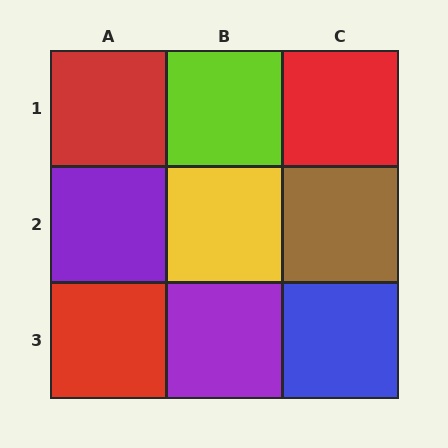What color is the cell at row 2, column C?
Brown.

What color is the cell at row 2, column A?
Purple.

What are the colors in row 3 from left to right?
Red, purple, blue.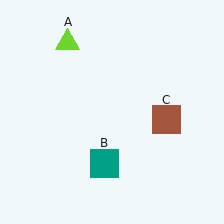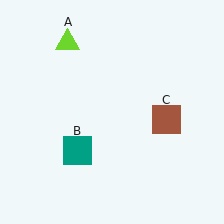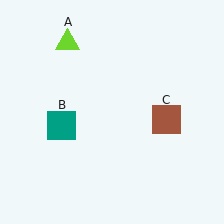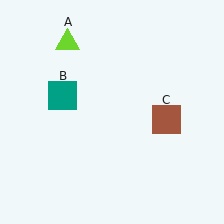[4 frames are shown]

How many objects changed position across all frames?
1 object changed position: teal square (object B).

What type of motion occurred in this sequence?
The teal square (object B) rotated clockwise around the center of the scene.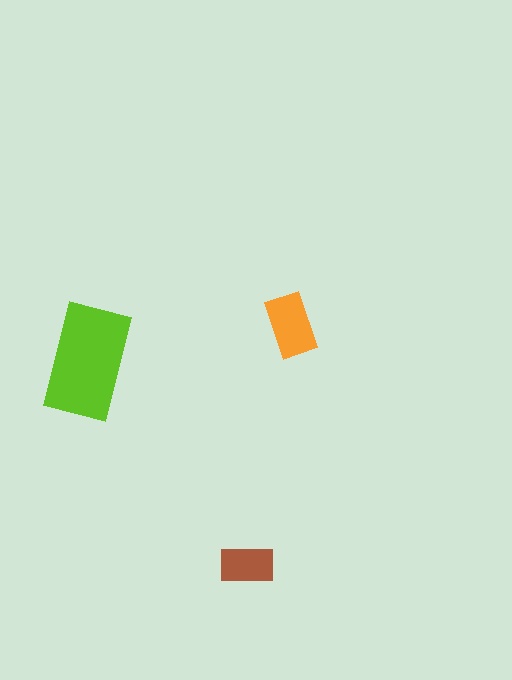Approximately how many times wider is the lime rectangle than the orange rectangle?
About 2 times wider.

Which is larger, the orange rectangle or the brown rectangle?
The orange one.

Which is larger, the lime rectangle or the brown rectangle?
The lime one.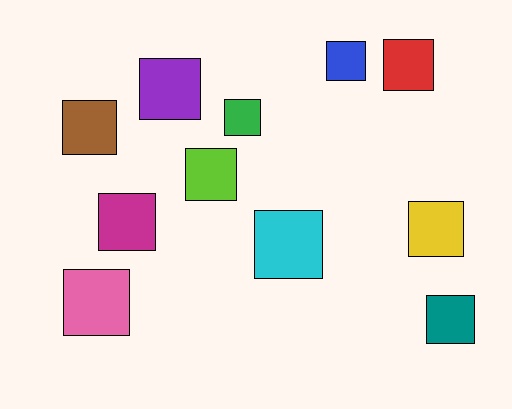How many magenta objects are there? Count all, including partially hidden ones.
There is 1 magenta object.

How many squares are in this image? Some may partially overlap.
There are 11 squares.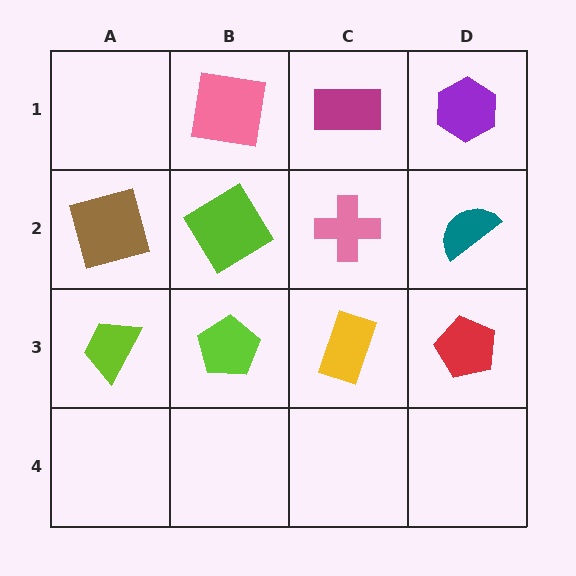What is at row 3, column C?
A yellow rectangle.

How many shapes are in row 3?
4 shapes.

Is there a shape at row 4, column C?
No, that cell is empty.